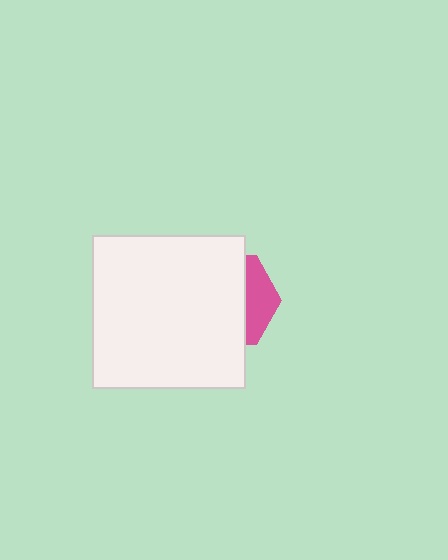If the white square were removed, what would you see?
You would see the complete pink hexagon.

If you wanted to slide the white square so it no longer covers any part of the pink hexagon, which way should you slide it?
Slide it left — that is the most direct way to separate the two shapes.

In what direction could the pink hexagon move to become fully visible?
The pink hexagon could move right. That would shift it out from behind the white square entirely.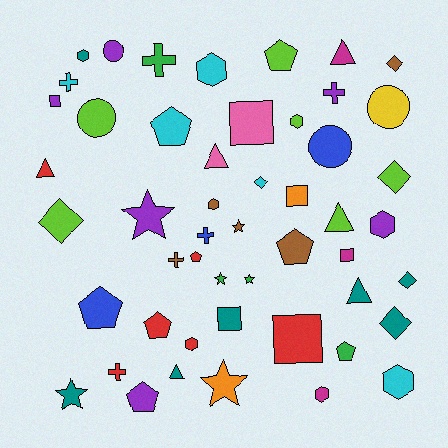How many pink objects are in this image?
There are 2 pink objects.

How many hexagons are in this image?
There are 8 hexagons.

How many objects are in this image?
There are 50 objects.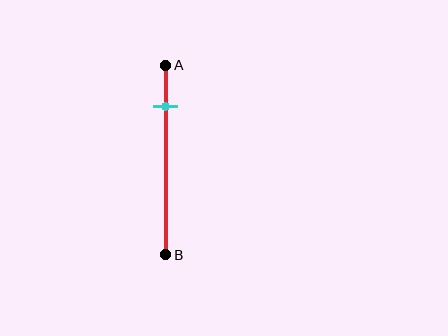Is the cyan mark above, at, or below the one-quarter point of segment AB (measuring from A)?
The cyan mark is above the one-quarter point of segment AB.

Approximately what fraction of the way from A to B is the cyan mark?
The cyan mark is approximately 20% of the way from A to B.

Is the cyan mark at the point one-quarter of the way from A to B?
No, the mark is at about 20% from A, not at the 25% one-quarter point.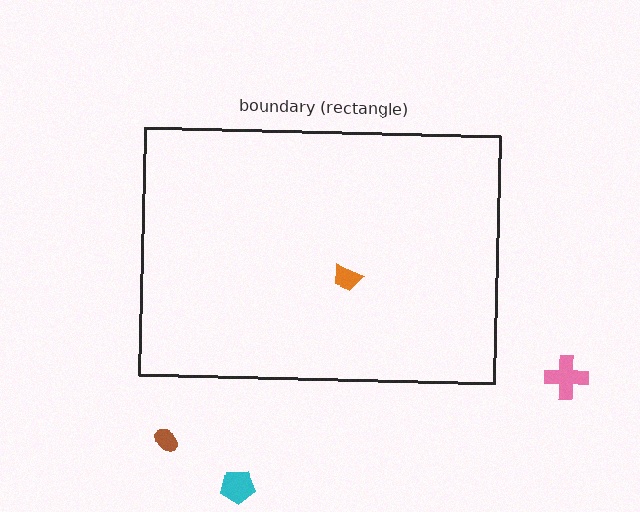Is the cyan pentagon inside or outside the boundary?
Outside.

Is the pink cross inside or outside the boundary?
Outside.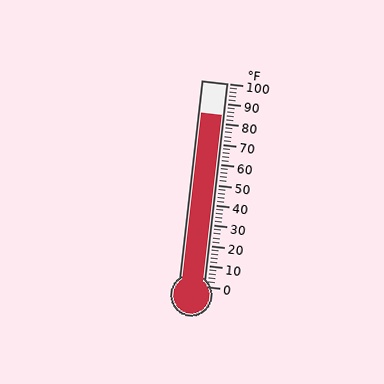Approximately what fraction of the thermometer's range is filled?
The thermometer is filled to approximately 85% of its range.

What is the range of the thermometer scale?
The thermometer scale ranges from 0°F to 100°F.